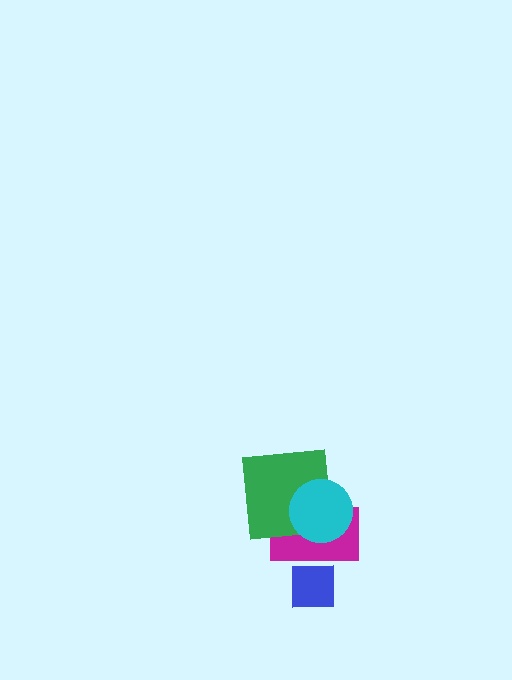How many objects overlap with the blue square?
1 object overlaps with the blue square.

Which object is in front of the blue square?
The magenta rectangle is in front of the blue square.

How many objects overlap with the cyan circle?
2 objects overlap with the cyan circle.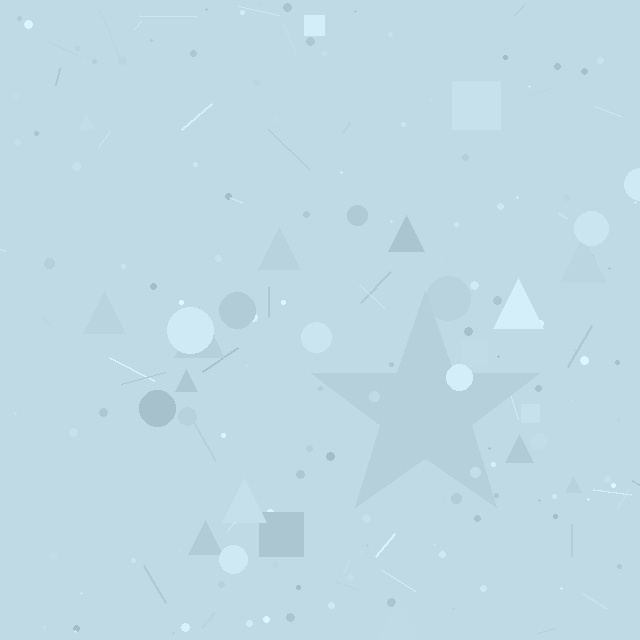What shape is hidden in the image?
A star is hidden in the image.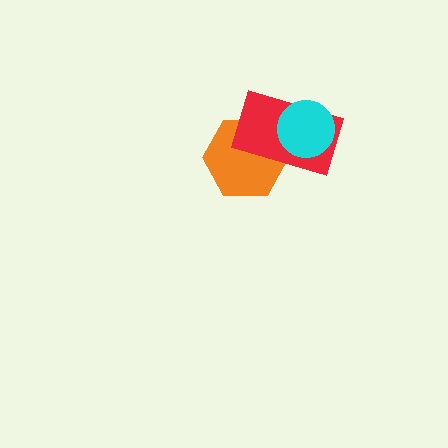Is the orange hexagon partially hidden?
Yes, it is partially covered by another shape.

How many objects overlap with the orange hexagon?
1 object overlaps with the orange hexagon.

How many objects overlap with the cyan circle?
1 object overlaps with the cyan circle.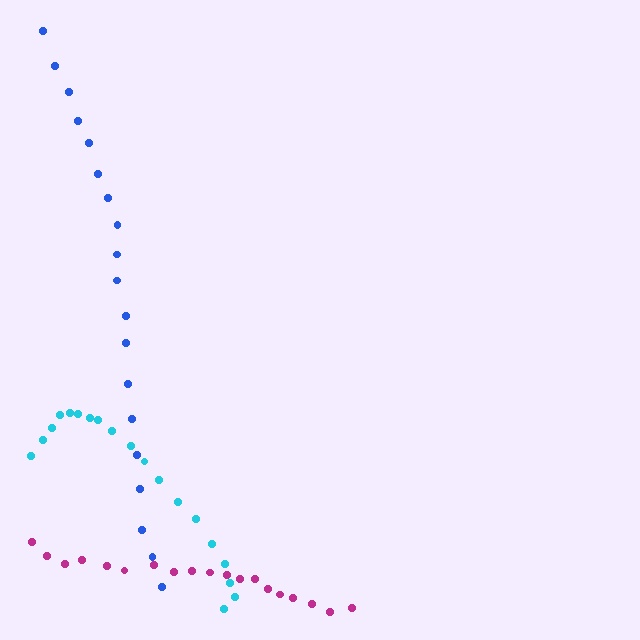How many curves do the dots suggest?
There are 3 distinct paths.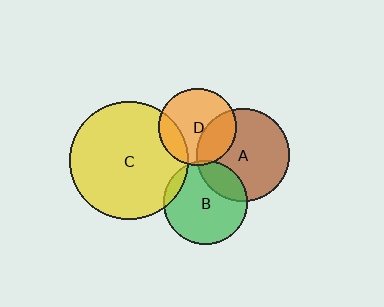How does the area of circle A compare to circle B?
Approximately 1.2 times.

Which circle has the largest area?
Circle C (yellow).